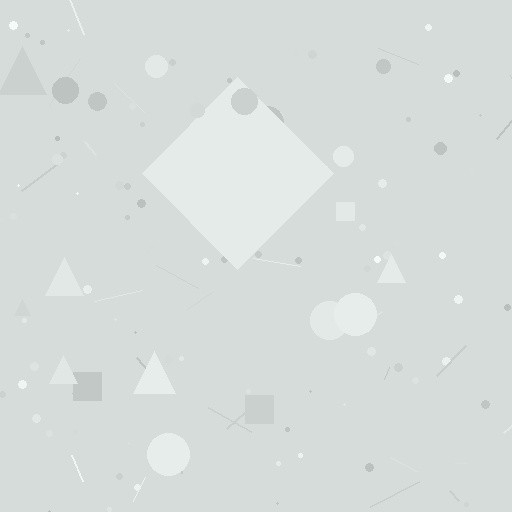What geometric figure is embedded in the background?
A diamond is embedded in the background.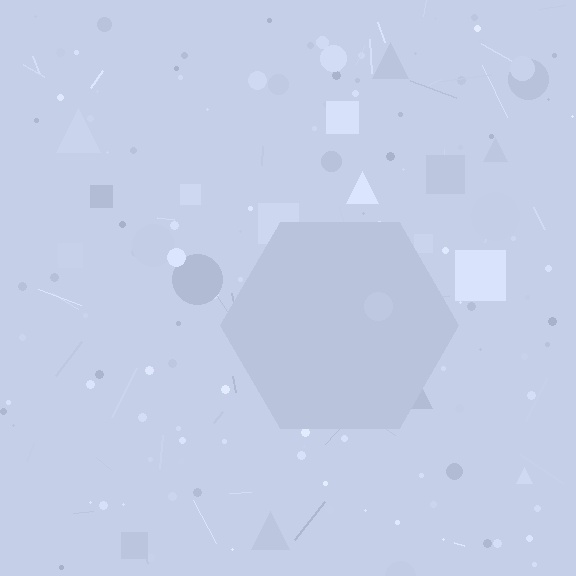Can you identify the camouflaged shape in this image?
The camouflaged shape is a hexagon.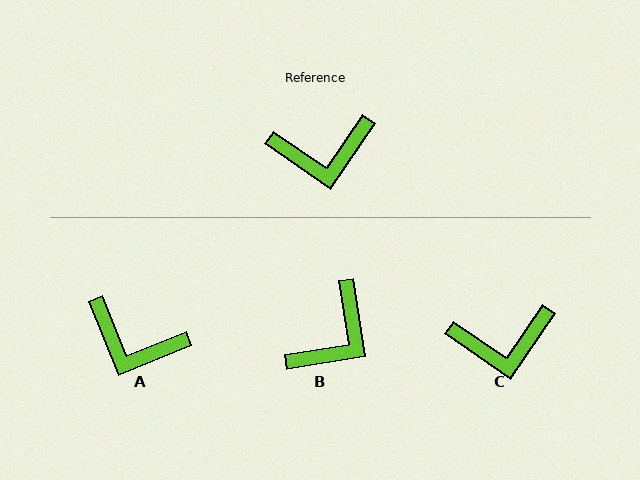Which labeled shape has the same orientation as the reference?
C.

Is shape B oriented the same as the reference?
No, it is off by about 44 degrees.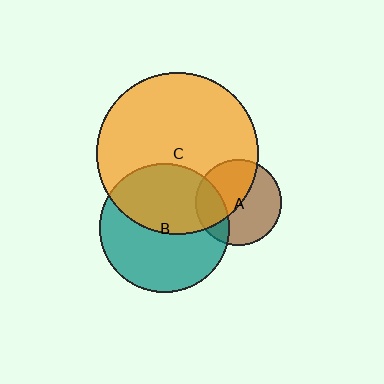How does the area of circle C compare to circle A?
Approximately 3.5 times.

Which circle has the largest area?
Circle C (orange).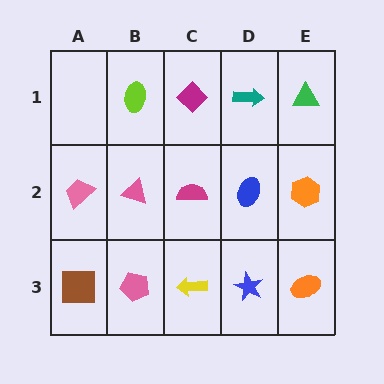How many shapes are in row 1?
4 shapes.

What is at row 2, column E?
An orange hexagon.